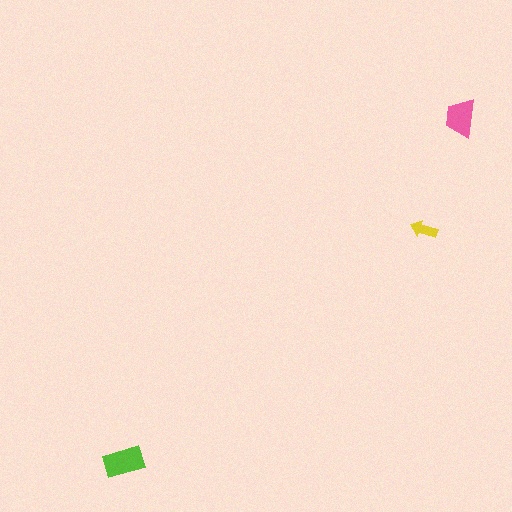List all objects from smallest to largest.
The yellow arrow, the pink trapezoid, the lime rectangle.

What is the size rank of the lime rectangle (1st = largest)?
1st.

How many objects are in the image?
There are 3 objects in the image.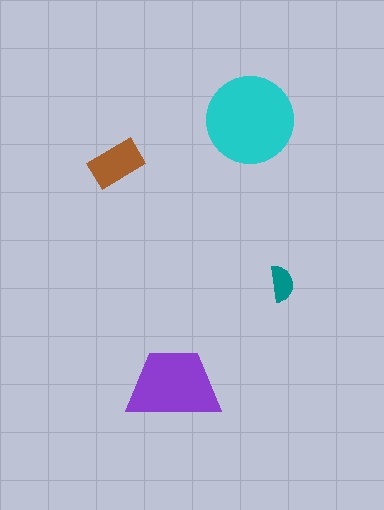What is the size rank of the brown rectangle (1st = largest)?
3rd.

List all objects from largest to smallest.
The cyan circle, the purple trapezoid, the brown rectangle, the teal semicircle.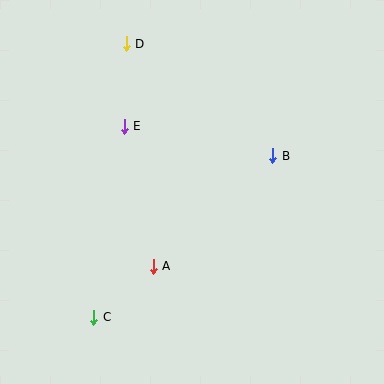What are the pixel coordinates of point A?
Point A is at (153, 266).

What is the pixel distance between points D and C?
The distance between D and C is 275 pixels.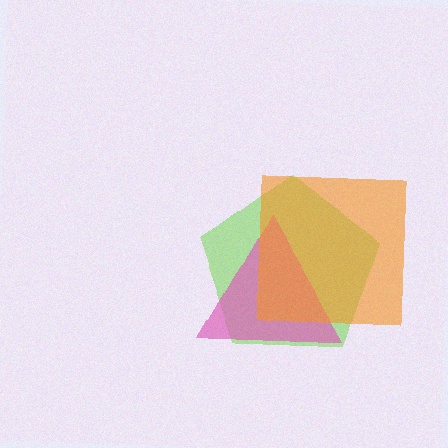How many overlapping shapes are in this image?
There are 3 overlapping shapes in the image.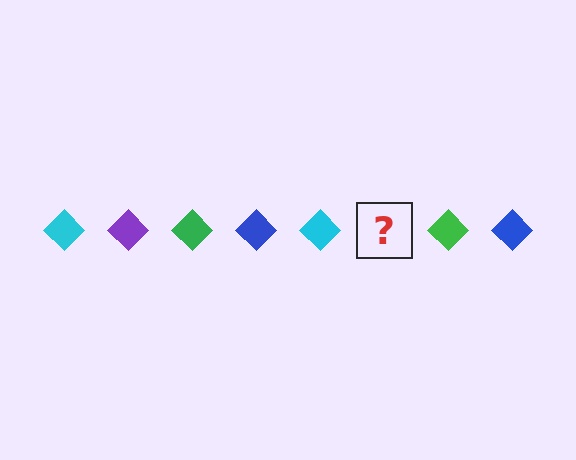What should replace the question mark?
The question mark should be replaced with a purple diamond.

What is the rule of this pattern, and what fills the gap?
The rule is that the pattern cycles through cyan, purple, green, blue diamonds. The gap should be filled with a purple diamond.